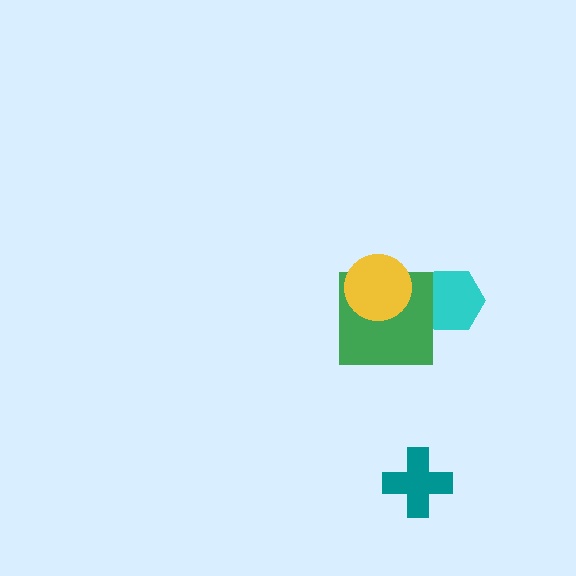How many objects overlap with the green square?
2 objects overlap with the green square.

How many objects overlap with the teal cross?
0 objects overlap with the teal cross.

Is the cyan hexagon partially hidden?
Yes, it is partially covered by another shape.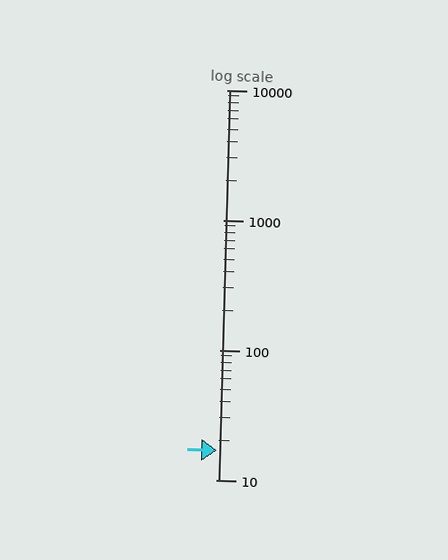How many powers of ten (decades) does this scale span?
The scale spans 3 decades, from 10 to 10000.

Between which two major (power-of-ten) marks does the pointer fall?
The pointer is between 10 and 100.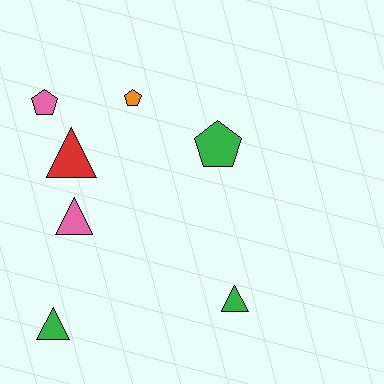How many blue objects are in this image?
There are no blue objects.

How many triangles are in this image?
There are 4 triangles.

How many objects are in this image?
There are 7 objects.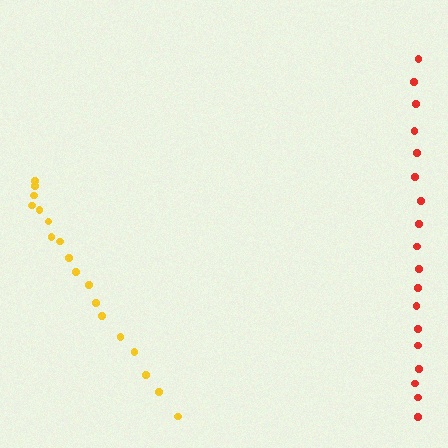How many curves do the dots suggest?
There are 2 distinct paths.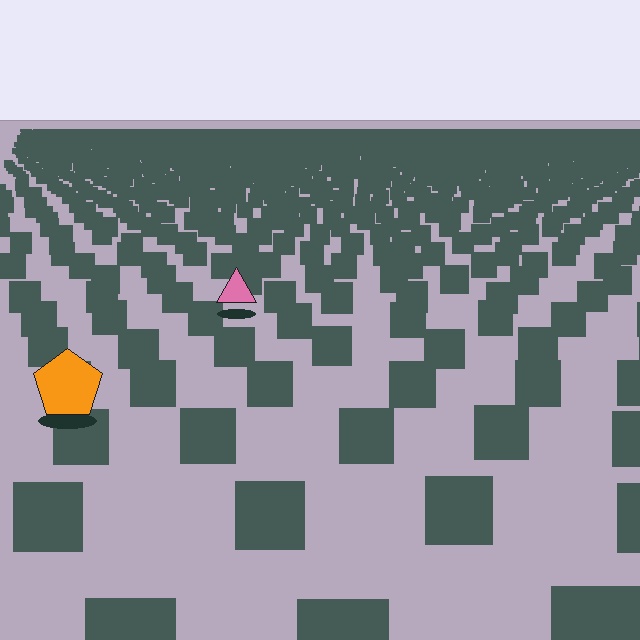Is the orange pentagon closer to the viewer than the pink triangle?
Yes. The orange pentagon is closer — you can tell from the texture gradient: the ground texture is coarser near it.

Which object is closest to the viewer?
The orange pentagon is closest. The texture marks near it are larger and more spread out.